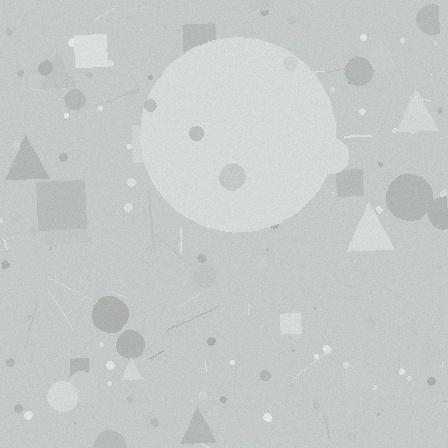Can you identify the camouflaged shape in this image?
The camouflaged shape is a circle.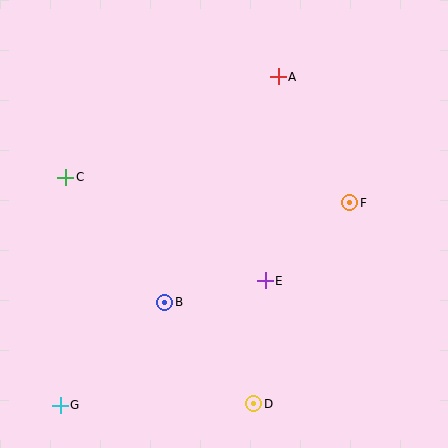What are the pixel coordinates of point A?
Point A is at (278, 77).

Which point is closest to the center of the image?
Point E at (265, 281) is closest to the center.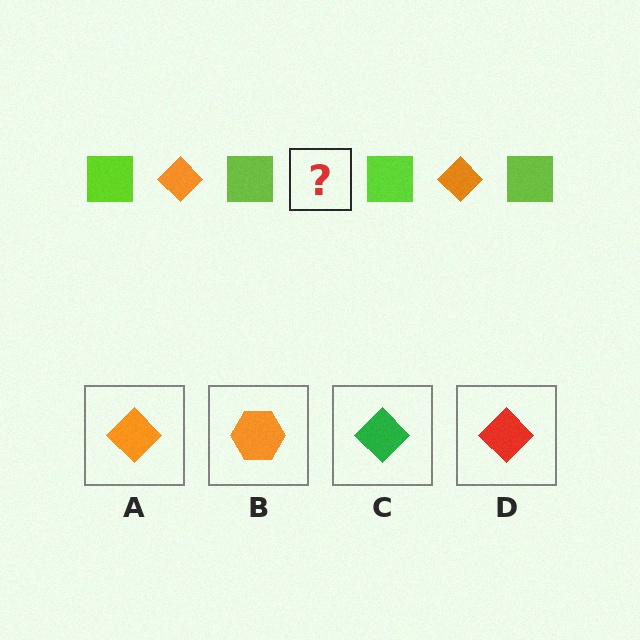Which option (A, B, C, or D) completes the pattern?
A.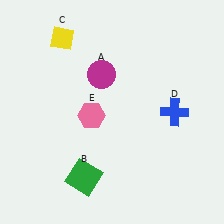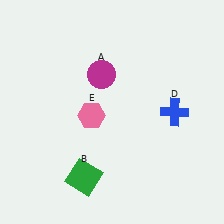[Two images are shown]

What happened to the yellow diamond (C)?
The yellow diamond (C) was removed in Image 2. It was in the top-left area of Image 1.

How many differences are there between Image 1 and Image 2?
There is 1 difference between the two images.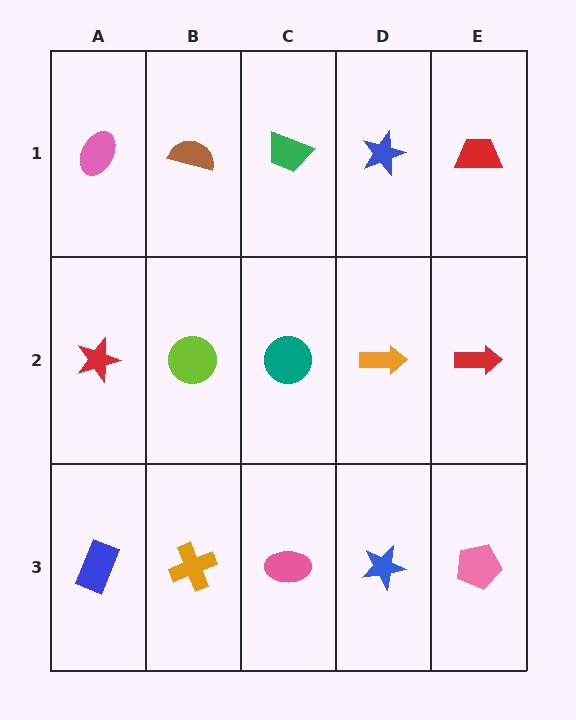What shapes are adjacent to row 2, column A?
A pink ellipse (row 1, column A), a blue rectangle (row 3, column A), a lime circle (row 2, column B).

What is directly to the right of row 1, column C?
A blue star.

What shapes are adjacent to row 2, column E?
A red trapezoid (row 1, column E), a pink pentagon (row 3, column E), an orange arrow (row 2, column D).